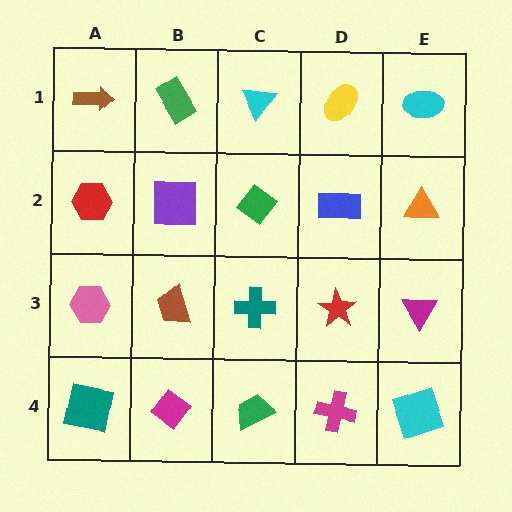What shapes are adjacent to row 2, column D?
A yellow ellipse (row 1, column D), a red star (row 3, column D), a green diamond (row 2, column C), an orange triangle (row 2, column E).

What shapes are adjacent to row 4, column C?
A teal cross (row 3, column C), a magenta diamond (row 4, column B), a magenta cross (row 4, column D).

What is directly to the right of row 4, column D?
A cyan square.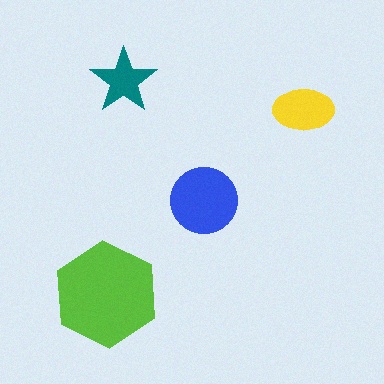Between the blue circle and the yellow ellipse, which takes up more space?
The blue circle.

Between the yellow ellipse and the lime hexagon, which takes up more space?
The lime hexagon.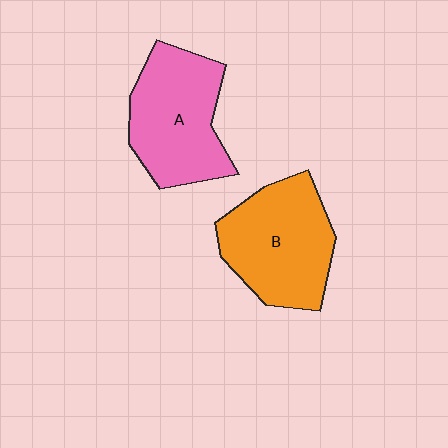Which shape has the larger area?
Shape B (orange).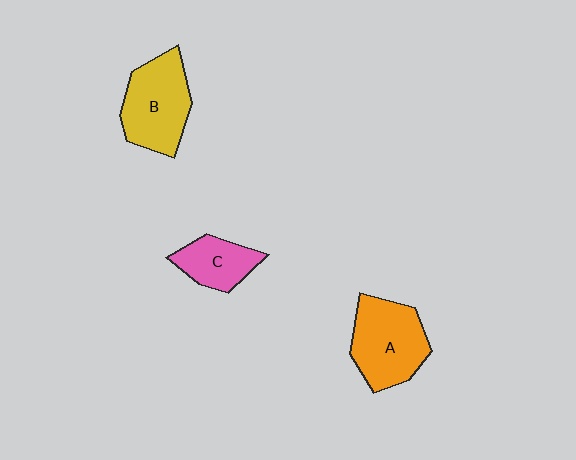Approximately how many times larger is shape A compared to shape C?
Approximately 1.7 times.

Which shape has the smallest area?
Shape C (pink).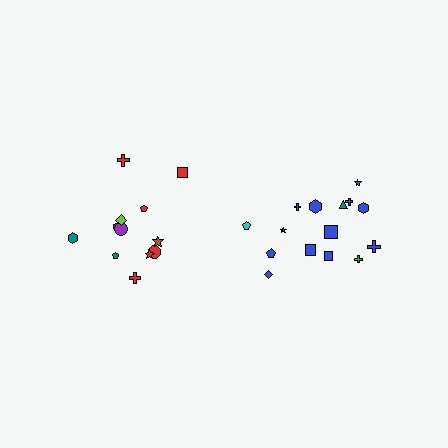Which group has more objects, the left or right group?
The right group.